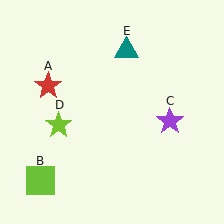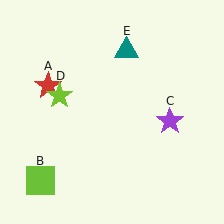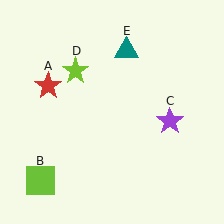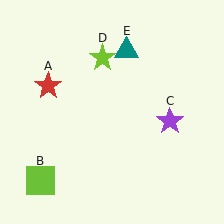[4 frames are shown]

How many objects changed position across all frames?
1 object changed position: lime star (object D).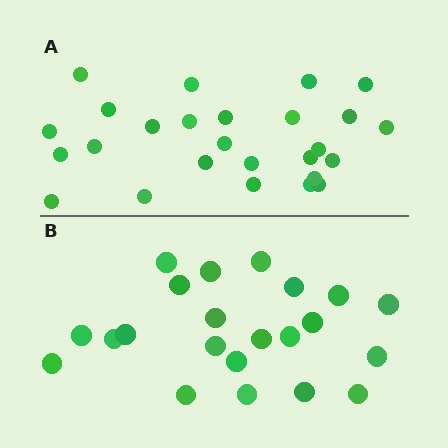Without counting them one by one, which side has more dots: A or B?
Region A (the top region) has more dots.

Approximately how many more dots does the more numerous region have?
Region A has about 4 more dots than region B.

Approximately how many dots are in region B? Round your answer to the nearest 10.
About 20 dots. (The exact count is 22, which rounds to 20.)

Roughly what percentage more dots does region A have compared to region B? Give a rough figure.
About 20% more.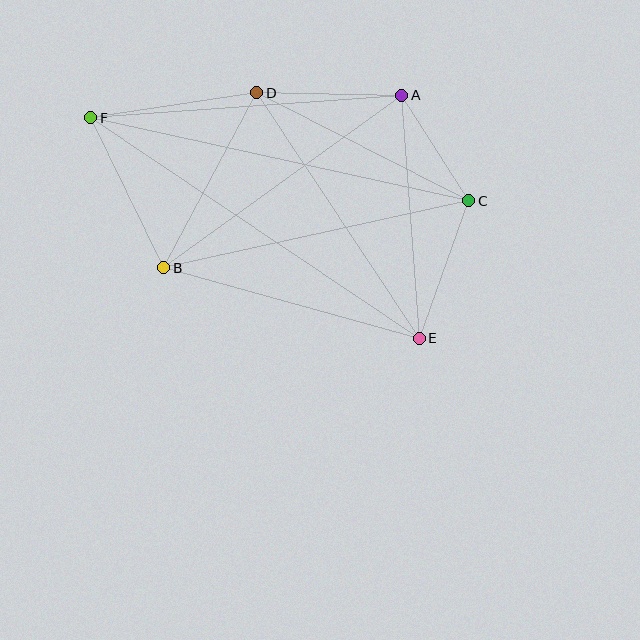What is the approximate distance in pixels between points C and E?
The distance between C and E is approximately 146 pixels.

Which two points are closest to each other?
Points A and C are closest to each other.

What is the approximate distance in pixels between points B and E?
The distance between B and E is approximately 265 pixels.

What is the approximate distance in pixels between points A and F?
The distance between A and F is approximately 312 pixels.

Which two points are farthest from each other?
Points E and F are farthest from each other.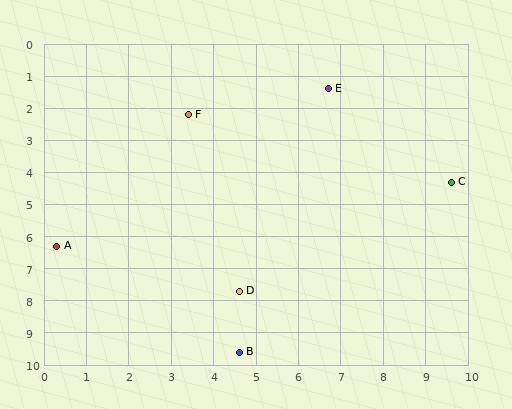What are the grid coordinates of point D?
Point D is at approximately (4.6, 7.7).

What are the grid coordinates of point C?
Point C is at approximately (9.6, 4.3).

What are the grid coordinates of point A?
Point A is at approximately (0.3, 6.3).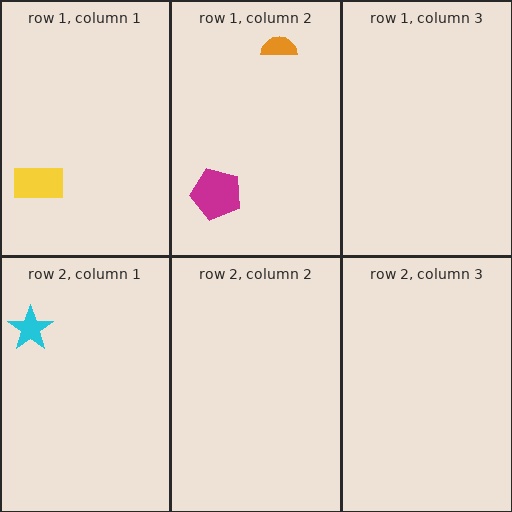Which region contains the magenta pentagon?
The row 1, column 2 region.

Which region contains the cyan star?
The row 2, column 1 region.